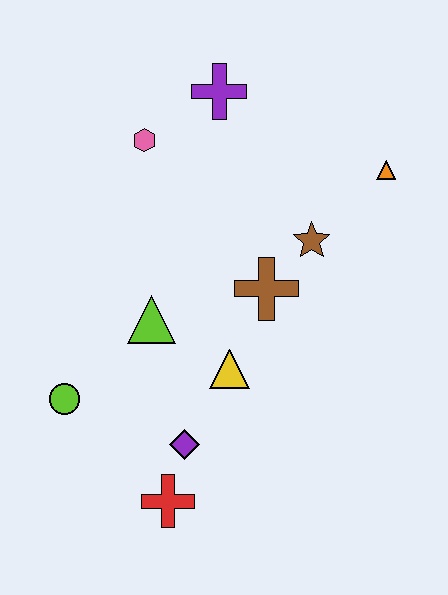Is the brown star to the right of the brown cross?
Yes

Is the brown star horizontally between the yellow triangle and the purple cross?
No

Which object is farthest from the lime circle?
The orange triangle is farthest from the lime circle.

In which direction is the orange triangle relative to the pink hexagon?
The orange triangle is to the right of the pink hexagon.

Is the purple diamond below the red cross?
No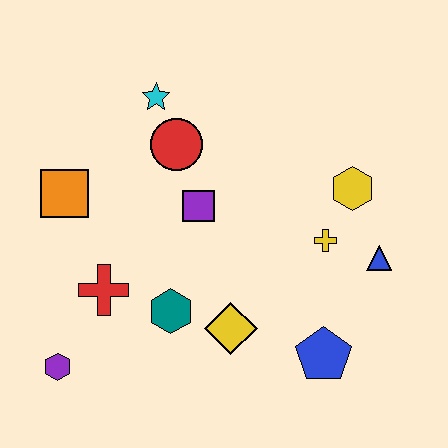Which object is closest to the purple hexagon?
The red cross is closest to the purple hexagon.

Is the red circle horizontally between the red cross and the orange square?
No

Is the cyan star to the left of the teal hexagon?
Yes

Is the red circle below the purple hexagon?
No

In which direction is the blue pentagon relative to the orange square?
The blue pentagon is to the right of the orange square.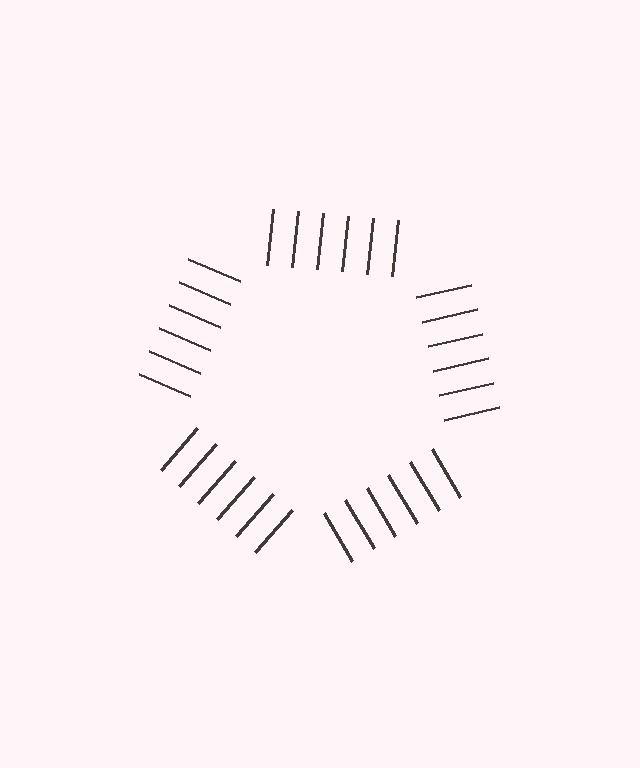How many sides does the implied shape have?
5 sides — the line-ends trace a pentagon.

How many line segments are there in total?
30 — 6 along each of the 5 edges.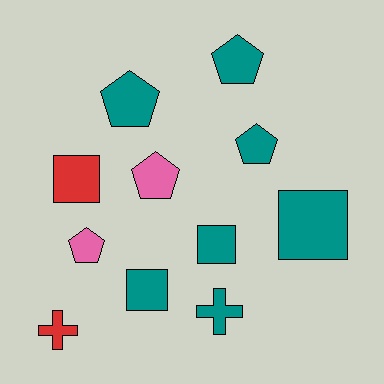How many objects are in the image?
There are 11 objects.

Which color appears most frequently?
Teal, with 7 objects.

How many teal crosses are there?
There is 1 teal cross.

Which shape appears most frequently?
Pentagon, with 5 objects.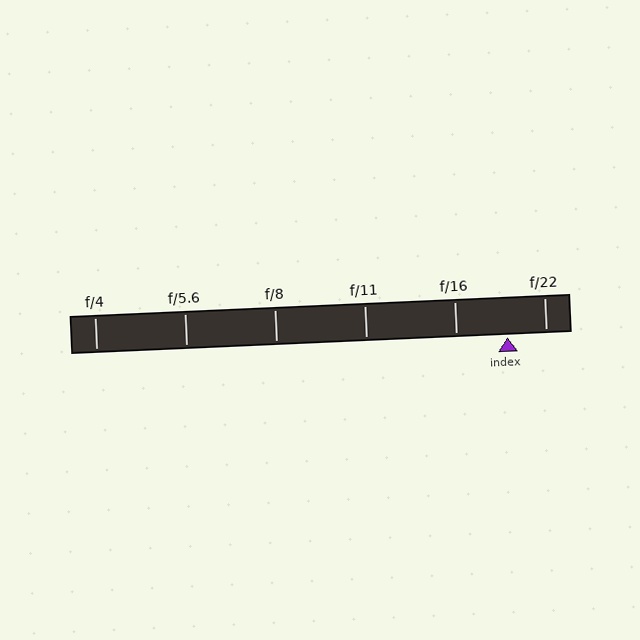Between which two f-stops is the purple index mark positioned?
The index mark is between f/16 and f/22.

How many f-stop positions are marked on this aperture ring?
There are 6 f-stop positions marked.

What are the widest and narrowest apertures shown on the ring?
The widest aperture shown is f/4 and the narrowest is f/22.